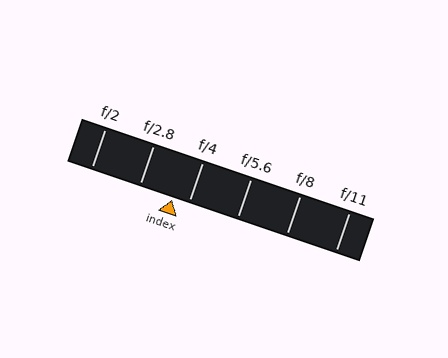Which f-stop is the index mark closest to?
The index mark is closest to f/4.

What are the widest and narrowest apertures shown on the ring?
The widest aperture shown is f/2 and the narrowest is f/11.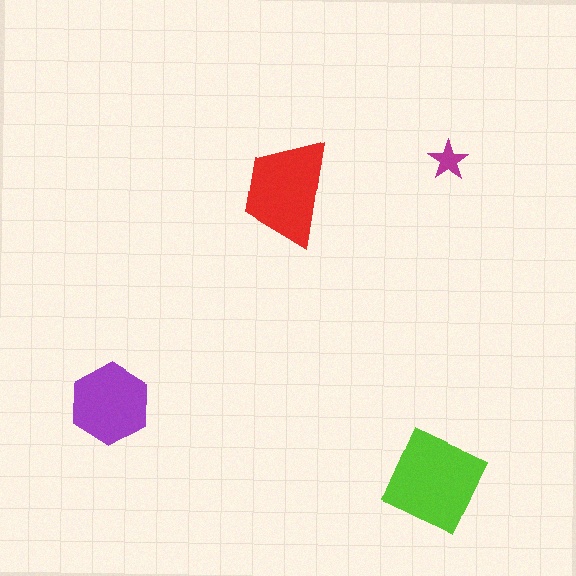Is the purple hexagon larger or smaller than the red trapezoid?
Smaller.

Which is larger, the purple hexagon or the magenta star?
The purple hexagon.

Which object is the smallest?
The magenta star.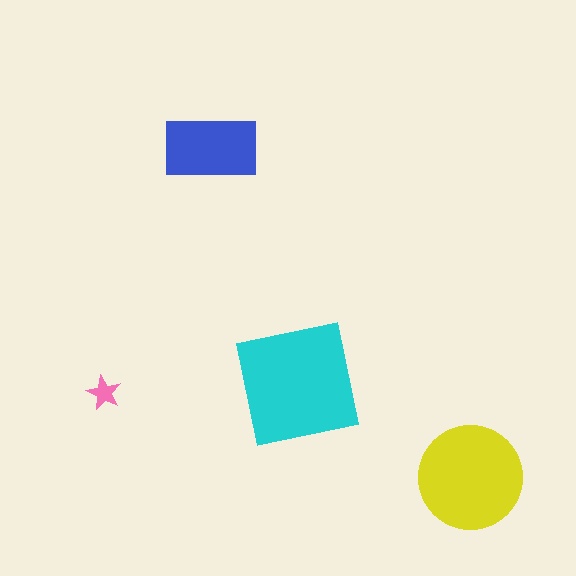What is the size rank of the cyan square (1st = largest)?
1st.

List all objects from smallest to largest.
The pink star, the blue rectangle, the yellow circle, the cyan square.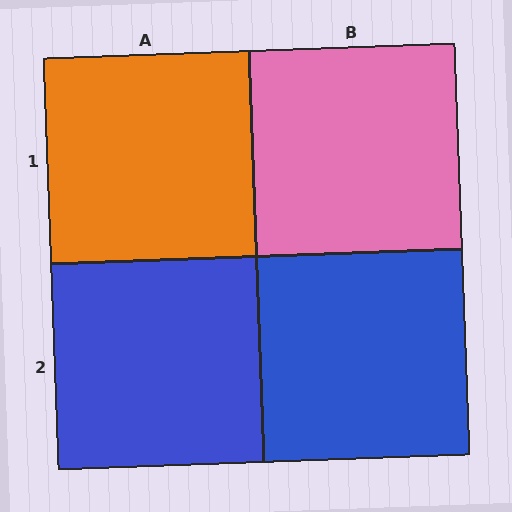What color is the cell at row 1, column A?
Orange.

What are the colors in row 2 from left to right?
Blue, blue.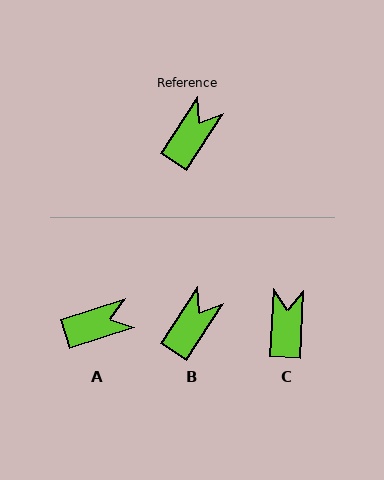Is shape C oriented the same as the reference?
No, it is off by about 30 degrees.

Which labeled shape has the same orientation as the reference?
B.